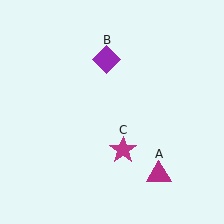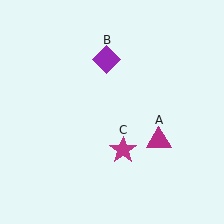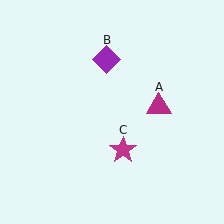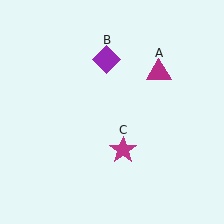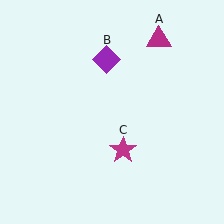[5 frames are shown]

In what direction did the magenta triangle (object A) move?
The magenta triangle (object A) moved up.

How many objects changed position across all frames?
1 object changed position: magenta triangle (object A).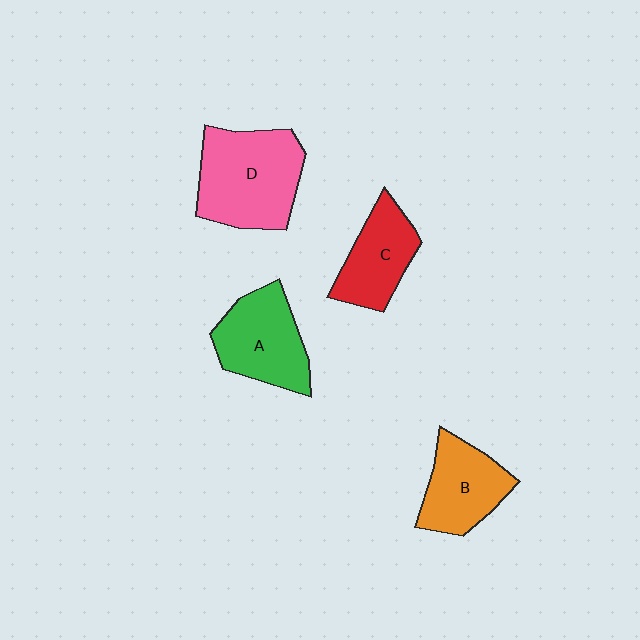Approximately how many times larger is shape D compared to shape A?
Approximately 1.3 times.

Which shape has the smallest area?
Shape C (red).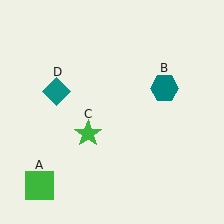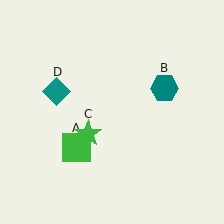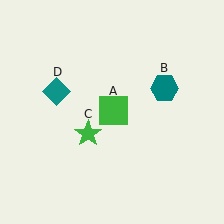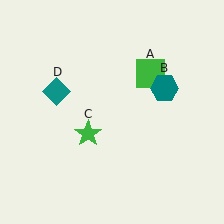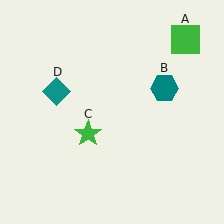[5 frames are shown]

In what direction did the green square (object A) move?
The green square (object A) moved up and to the right.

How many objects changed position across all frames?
1 object changed position: green square (object A).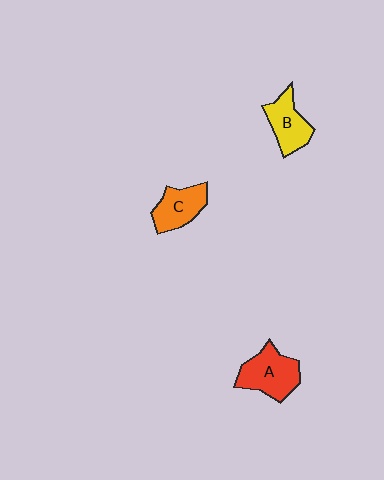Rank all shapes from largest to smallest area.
From largest to smallest: A (red), C (orange), B (yellow).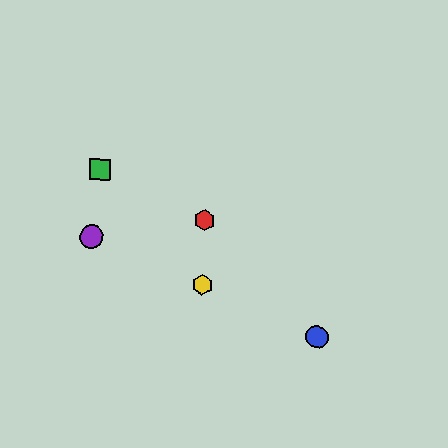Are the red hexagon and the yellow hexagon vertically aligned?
Yes, both are at x≈205.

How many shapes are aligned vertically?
2 shapes (the red hexagon, the yellow hexagon) are aligned vertically.